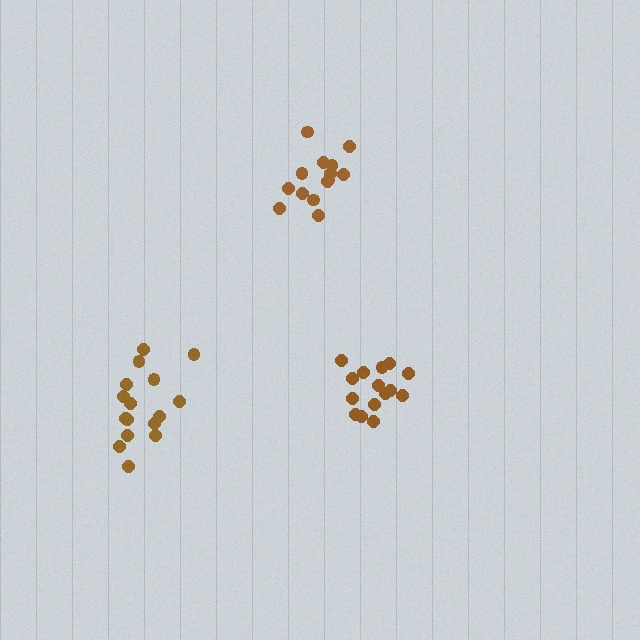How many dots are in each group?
Group 1: 15 dots, Group 2: 14 dots, Group 3: 16 dots (45 total).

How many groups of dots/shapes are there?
There are 3 groups.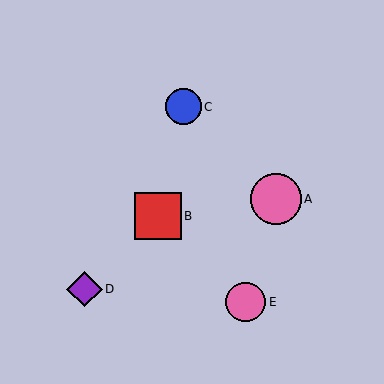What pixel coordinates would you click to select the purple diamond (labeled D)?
Click at (85, 289) to select the purple diamond D.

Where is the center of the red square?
The center of the red square is at (158, 216).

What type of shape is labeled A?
Shape A is a pink circle.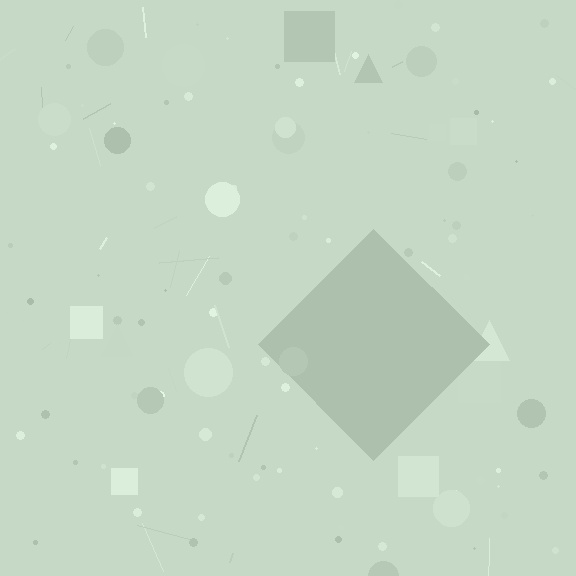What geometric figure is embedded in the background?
A diamond is embedded in the background.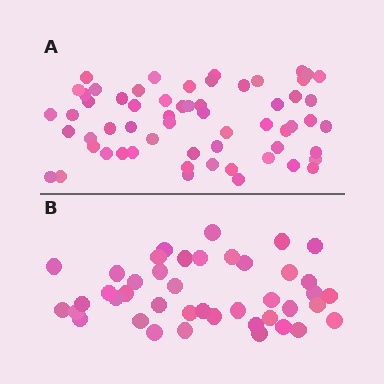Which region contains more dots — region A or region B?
Region A (the top region) has more dots.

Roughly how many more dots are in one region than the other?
Region A has approximately 20 more dots than region B.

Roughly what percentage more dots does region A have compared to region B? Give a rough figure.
About 45% more.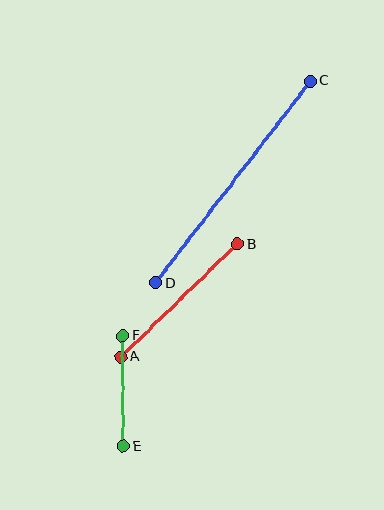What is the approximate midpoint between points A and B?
The midpoint is at approximately (179, 301) pixels.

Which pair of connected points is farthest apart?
Points C and D are farthest apart.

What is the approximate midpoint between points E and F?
The midpoint is at approximately (123, 391) pixels.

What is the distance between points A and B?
The distance is approximately 162 pixels.